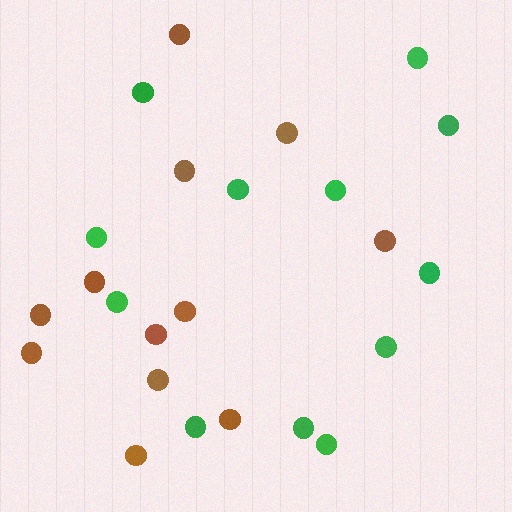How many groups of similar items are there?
There are 2 groups: one group of brown circles (12) and one group of green circles (12).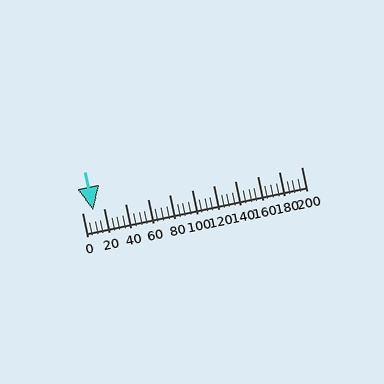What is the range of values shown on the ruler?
The ruler shows values from 0 to 200.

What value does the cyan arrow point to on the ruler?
The cyan arrow points to approximately 10.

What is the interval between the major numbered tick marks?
The major tick marks are spaced 20 units apart.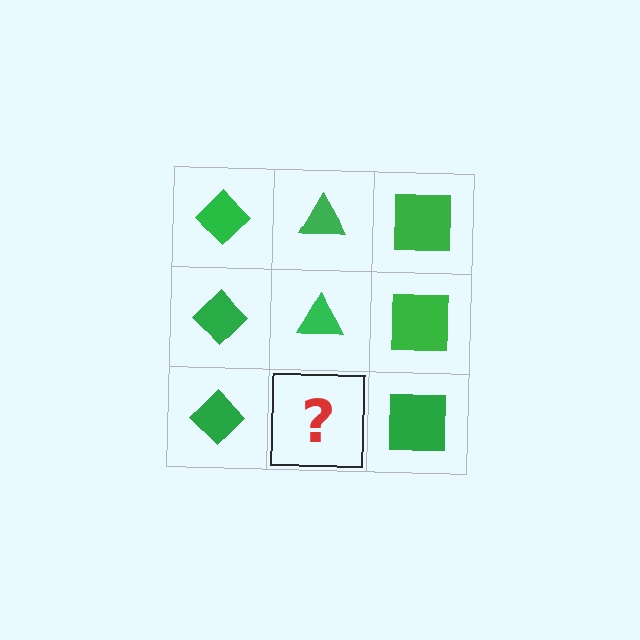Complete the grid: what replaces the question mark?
The question mark should be replaced with a green triangle.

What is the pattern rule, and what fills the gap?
The rule is that each column has a consistent shape. The gap should be filled with a green triangle.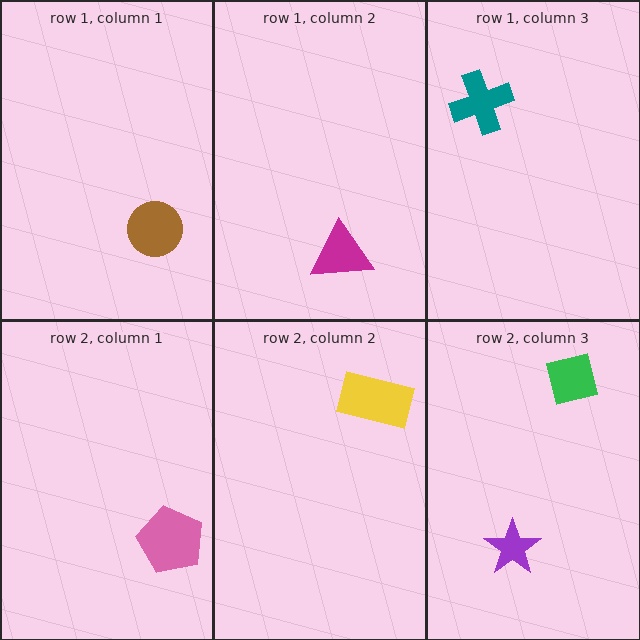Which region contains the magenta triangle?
The row 1, column 2 region.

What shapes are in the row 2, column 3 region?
The green square, the purple star.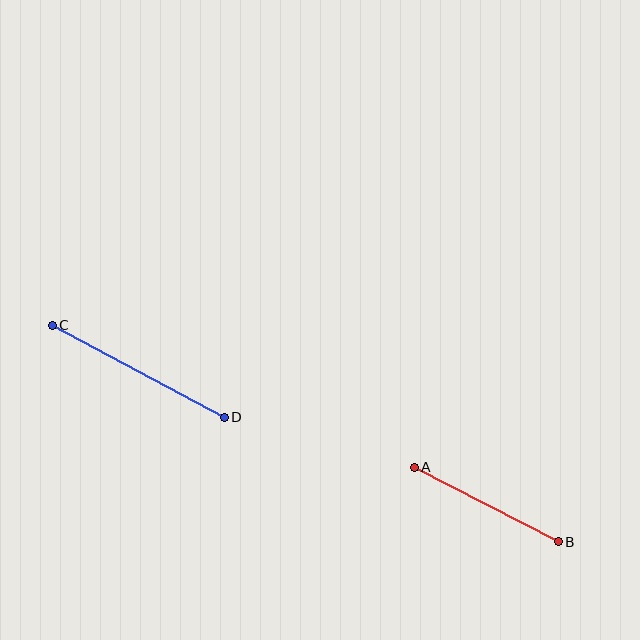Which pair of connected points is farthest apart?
Points C and D are farthest apart.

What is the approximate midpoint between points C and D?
The midpoint is at approximately (138, 371) pixels.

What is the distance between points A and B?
The distance is approximately 162 pixels.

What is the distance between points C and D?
The distance is approximately 195 pixels.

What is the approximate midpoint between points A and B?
The midpoint is at approximately (486, 505) pixels.